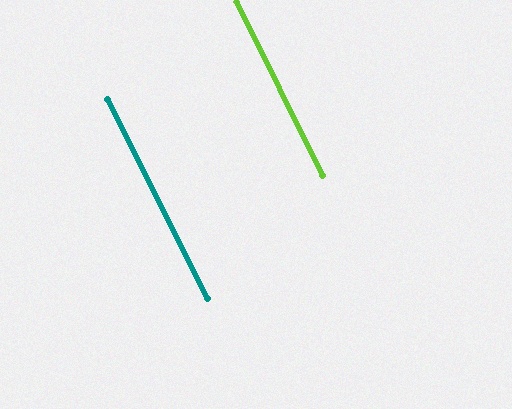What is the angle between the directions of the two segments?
Approximately 0 degrees.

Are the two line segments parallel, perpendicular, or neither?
Parallel — their directions differ by only 0.3°.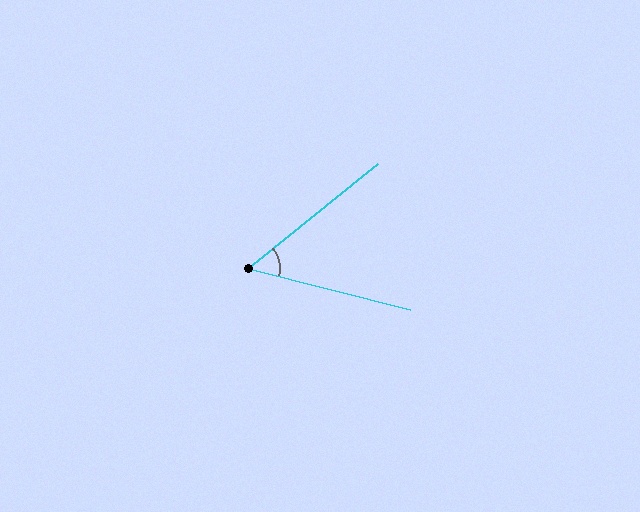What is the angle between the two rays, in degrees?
Approximately 53 degrees.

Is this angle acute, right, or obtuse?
It is acute.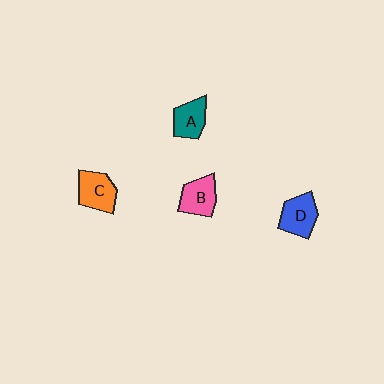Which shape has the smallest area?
Shape A (teal).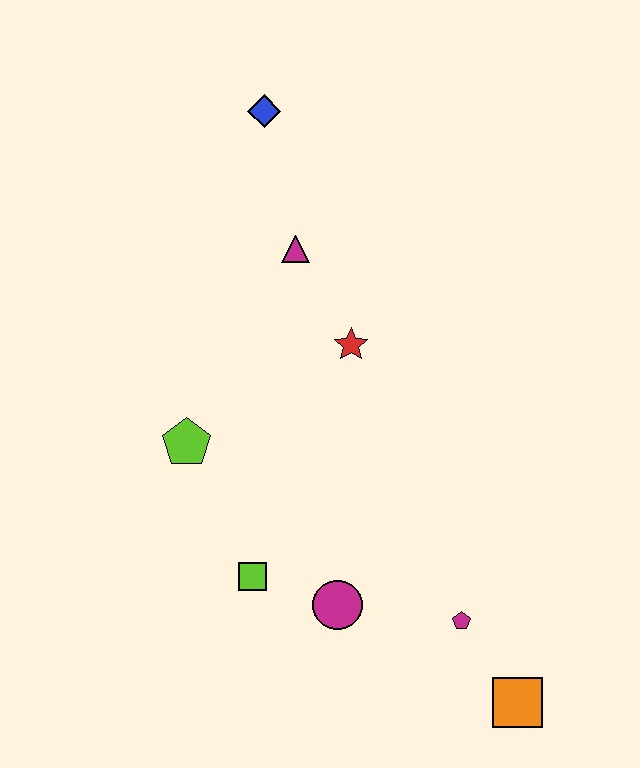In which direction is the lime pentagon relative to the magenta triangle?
The lime pentagon is below the magenta triangle.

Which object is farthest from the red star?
The orange square is farthest from the red star.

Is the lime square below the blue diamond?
Yes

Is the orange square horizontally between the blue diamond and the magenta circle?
No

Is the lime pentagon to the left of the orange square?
Yes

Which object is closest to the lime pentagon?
The lime square is closest to the lime pentagon.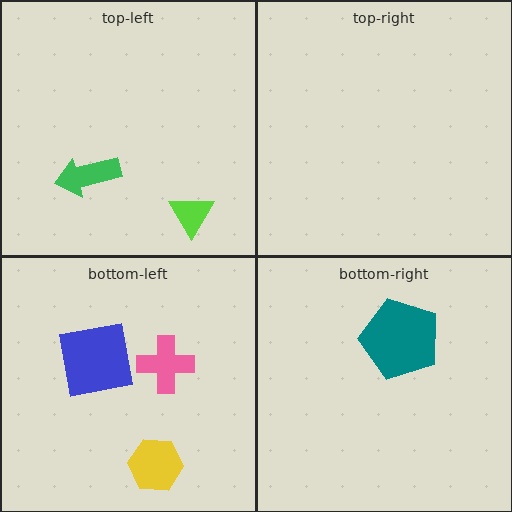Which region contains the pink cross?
The bottom-left region.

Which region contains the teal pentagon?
The bottom-right region.